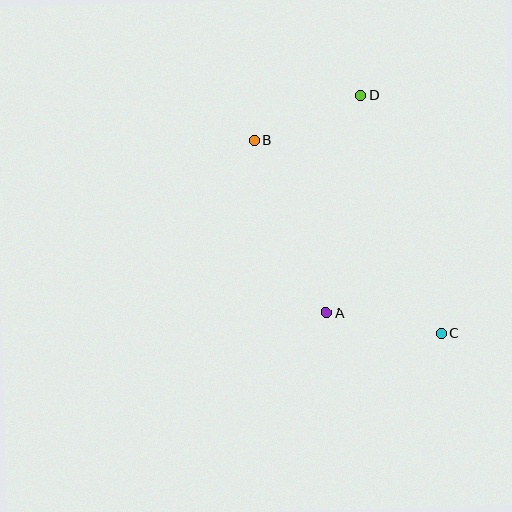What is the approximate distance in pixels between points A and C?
The distance between A and C is approximately 117 pixels.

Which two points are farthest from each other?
Points B and C are farthest from each other.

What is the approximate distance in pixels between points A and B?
The distance between A and B is approximately 187 pixels.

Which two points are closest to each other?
Points B and D are closest to each other.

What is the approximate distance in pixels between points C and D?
The distance between C and D is approximately 251 pixels.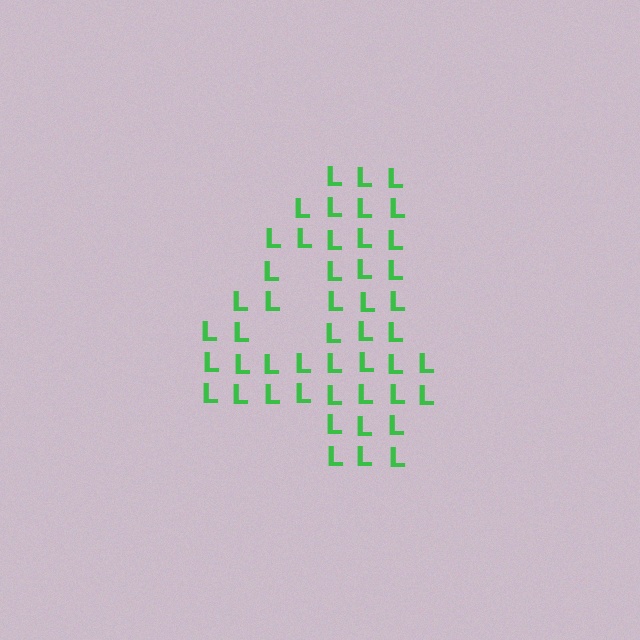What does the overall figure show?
The overall figure shows the digit 4.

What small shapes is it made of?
It is made of small letter L's.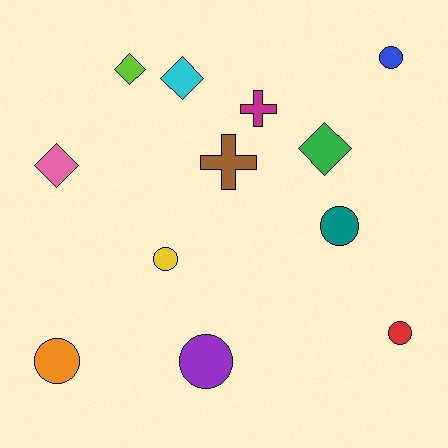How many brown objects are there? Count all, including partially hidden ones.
There is 1 brown object.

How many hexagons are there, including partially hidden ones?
There are no hexagons.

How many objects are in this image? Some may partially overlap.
There are 12 objects.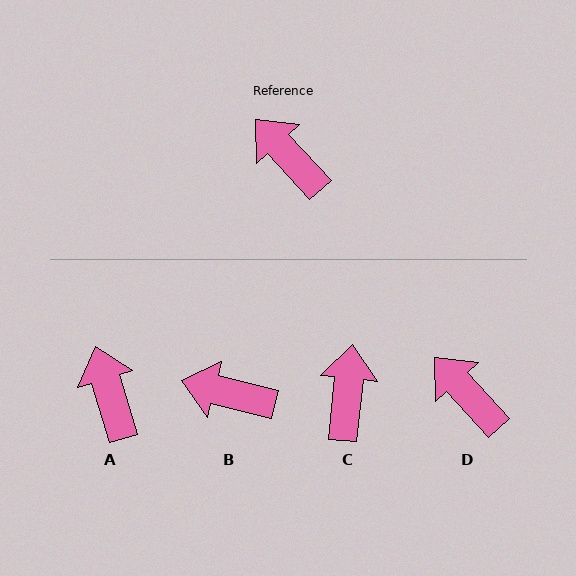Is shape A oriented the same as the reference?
No, it is off by about 26 degrees.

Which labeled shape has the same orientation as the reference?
D.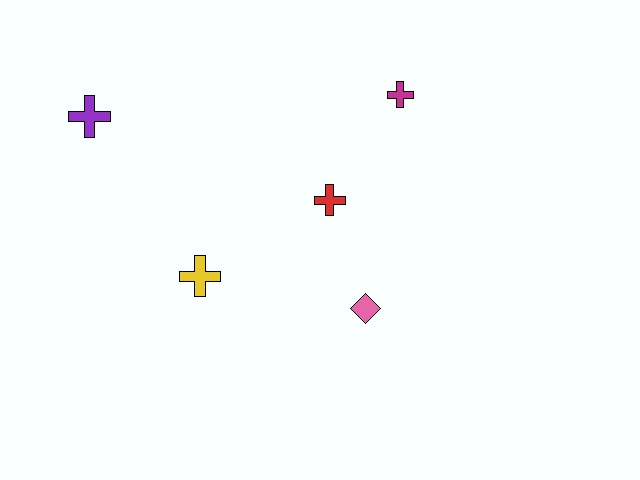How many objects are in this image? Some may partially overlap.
There are 5 objects.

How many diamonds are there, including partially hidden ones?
There is 1 diamond.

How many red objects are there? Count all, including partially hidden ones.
There is 1 red object.